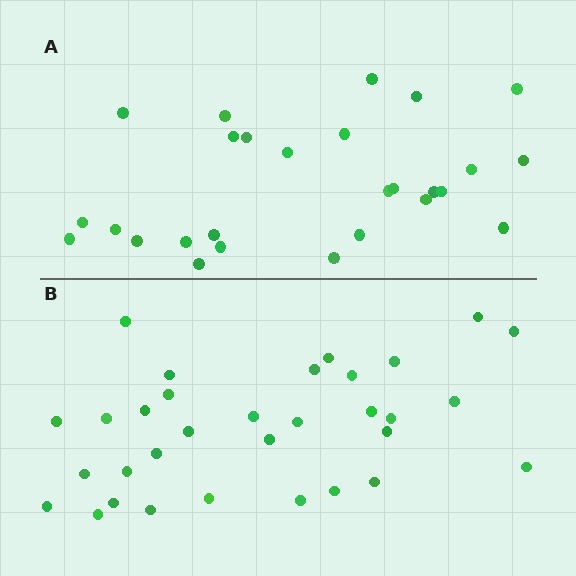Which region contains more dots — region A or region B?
Region B (the bottom region) has more dots.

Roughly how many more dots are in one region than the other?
Region B has about 5 more dots than region A.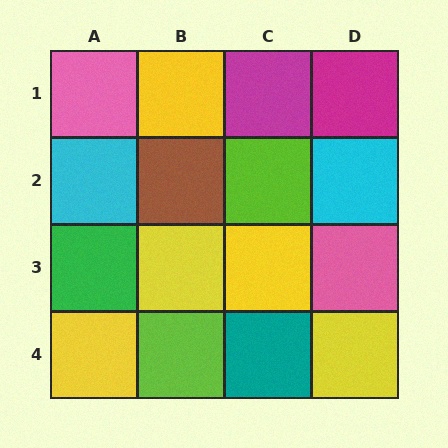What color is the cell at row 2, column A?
Cyan.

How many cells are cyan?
2 cells are cyan.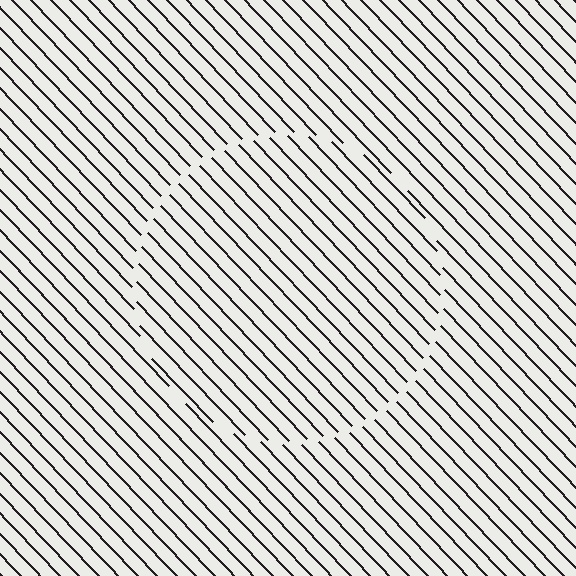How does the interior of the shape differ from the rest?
The interior of the shape contains the same grating, shifted by half a period — the contour is defined by the phase discontinuity where line-ends from the inner and outer gratings abut.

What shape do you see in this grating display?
An illusory circle. The interior of the shape contains the same grating, shifted by half a period — the contour is defined by the phase discontinuity where line-ends from the inner and outer gratings abut.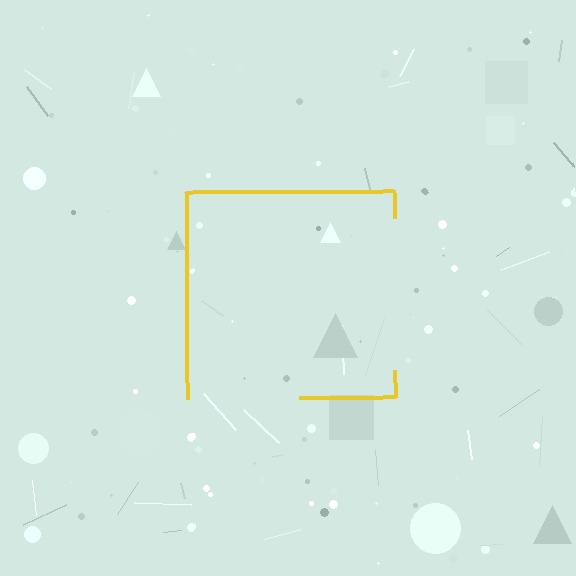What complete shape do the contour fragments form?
The contour fragments form a square.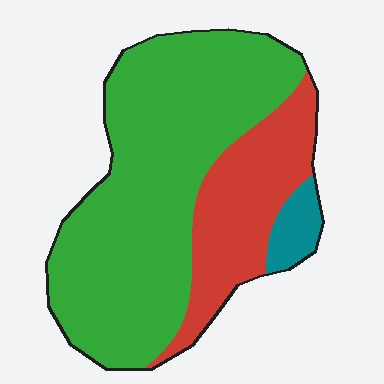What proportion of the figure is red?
Red covers about 25% of the figure.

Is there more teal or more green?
Green.